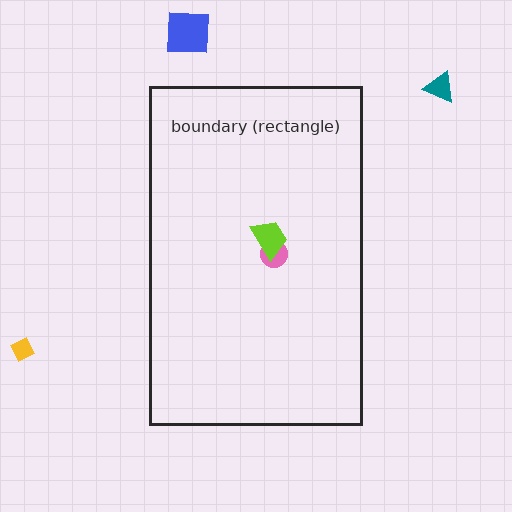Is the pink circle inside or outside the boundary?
Inside.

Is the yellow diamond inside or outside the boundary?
Outside.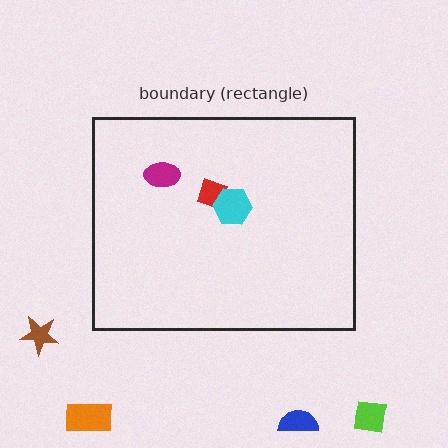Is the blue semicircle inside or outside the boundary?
Outside.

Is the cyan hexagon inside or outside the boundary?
Inside.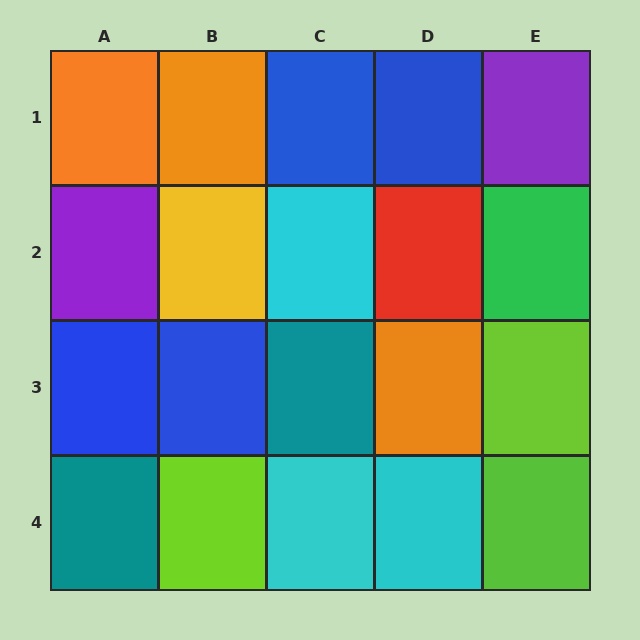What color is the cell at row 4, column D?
Cyan.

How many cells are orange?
3 cells are orange.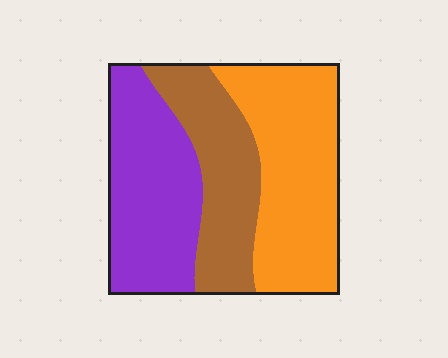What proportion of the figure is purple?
Purple takes up about one third (1/3) of the figure.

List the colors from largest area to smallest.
From largest to smallest: orange, purple, brown.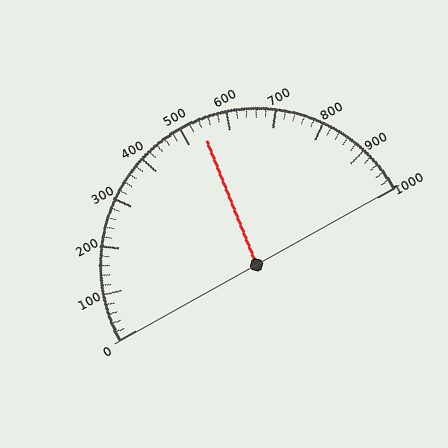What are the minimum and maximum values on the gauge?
The gauge ranges from 0 to 1000.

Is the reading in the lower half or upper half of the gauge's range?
The reading is in the upper half of the range (0 to 1000).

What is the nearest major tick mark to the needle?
The nearest major tick mark is 500.